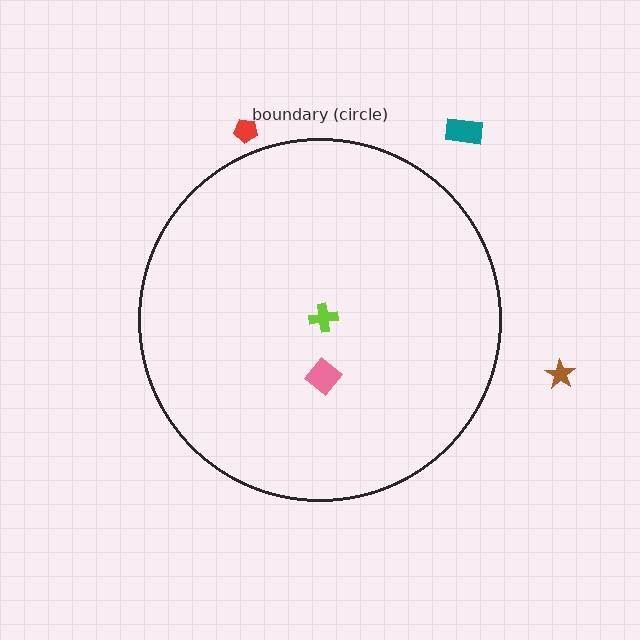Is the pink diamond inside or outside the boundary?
Inside.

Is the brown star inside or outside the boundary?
Outside.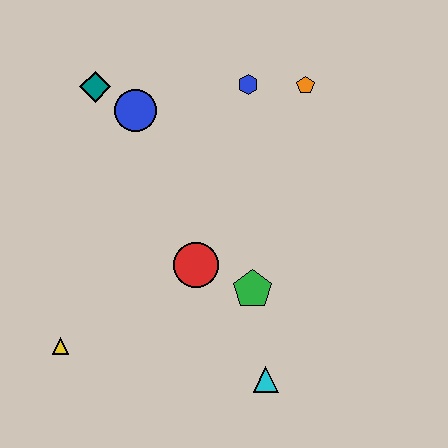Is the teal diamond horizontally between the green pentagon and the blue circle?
No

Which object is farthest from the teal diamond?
The cyan triangle is farthest from the teal diamond.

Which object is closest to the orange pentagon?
The blue hexagon is closest to the orange pentagon.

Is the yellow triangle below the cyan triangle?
No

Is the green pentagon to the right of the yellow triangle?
Yes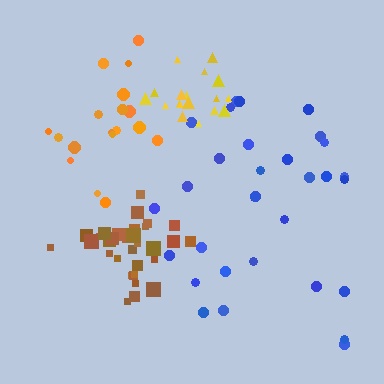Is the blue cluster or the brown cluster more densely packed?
Brown.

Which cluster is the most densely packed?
Brown.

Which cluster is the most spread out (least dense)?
Blue.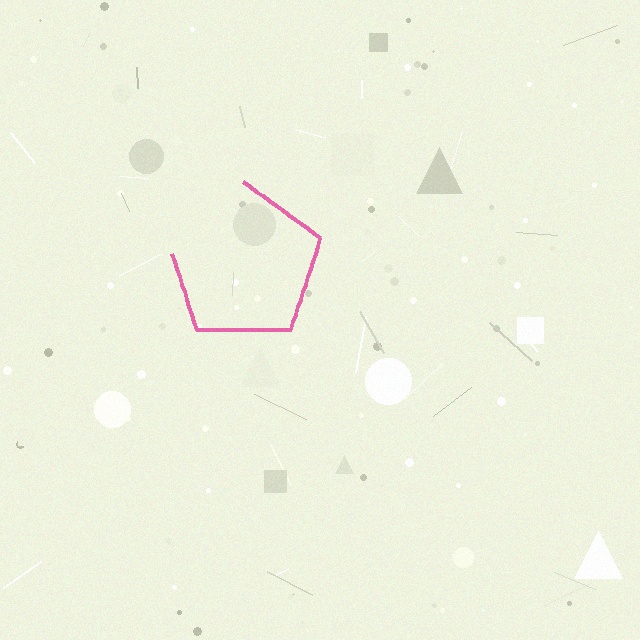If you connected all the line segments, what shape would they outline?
They would outline a pentagon.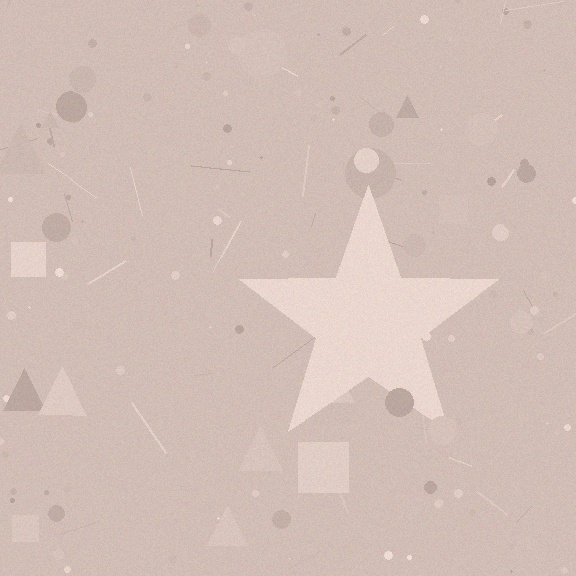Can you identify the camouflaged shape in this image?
The camouflaged shape is a star.